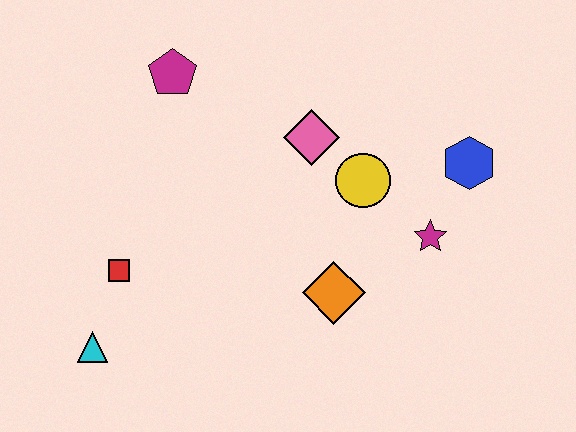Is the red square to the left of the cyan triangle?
No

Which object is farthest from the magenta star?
The cyan triangle is farthest from the magenta star.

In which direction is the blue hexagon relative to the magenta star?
The blue hexagon is above the magenta star.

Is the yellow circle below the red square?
No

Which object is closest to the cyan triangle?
The red square is closest to the cyan triangle.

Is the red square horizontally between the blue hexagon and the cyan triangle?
Yes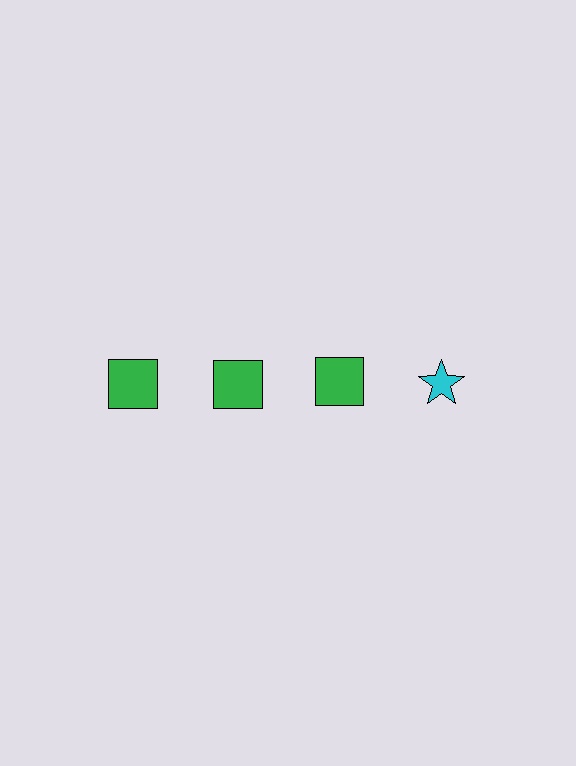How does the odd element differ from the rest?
It differs in both color (cyan instead of green) and shape (star instead of square).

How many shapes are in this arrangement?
There are 4 shapes arranged in a grid pattern.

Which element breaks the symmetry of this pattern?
The cyan star in the top row, second from right column breaks the symmetry. All other shapes are green squares.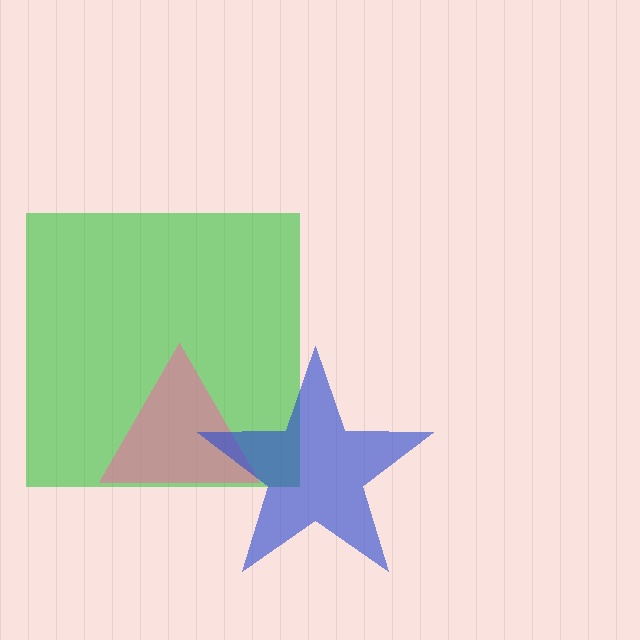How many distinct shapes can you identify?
There are 3 distinct shapes: a green square, a pink triangle, a blue star.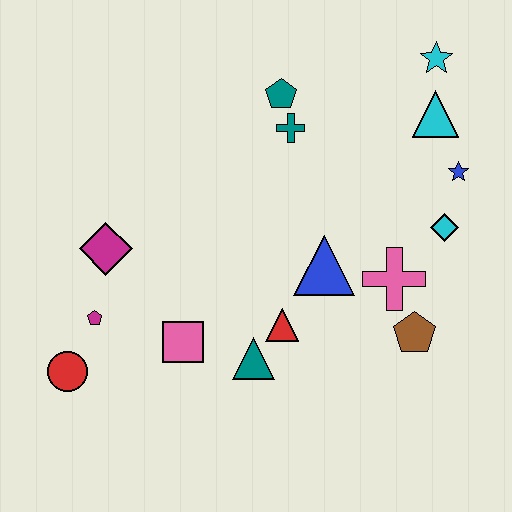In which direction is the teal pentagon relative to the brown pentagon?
The teal pentagon is above the brown pentagon.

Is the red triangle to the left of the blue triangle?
Yes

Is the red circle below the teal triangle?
Yes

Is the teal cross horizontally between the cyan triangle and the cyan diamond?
No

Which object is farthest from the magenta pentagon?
The cyan star is farthest from the magenta pentagon.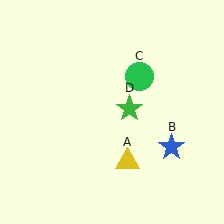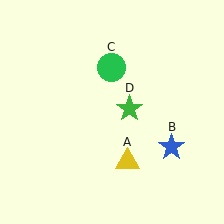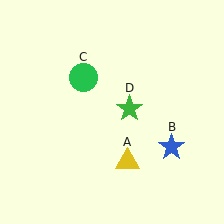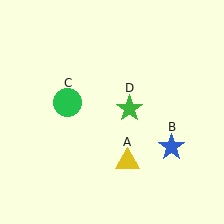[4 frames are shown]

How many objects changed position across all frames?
1 object changed position: green circle (object C).